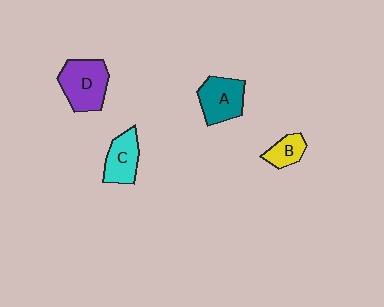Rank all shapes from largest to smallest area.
From largest to smallest: D (purple), A (teal), C (cyan), B (yellow).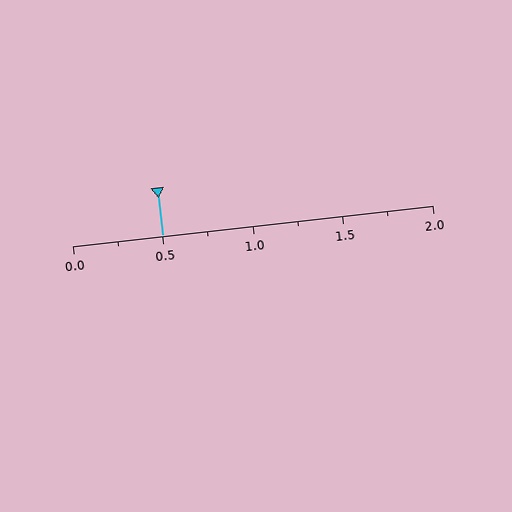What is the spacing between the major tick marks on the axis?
The major ticks are spaced 0.5 apart.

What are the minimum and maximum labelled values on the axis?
The axis runs from 0.0 to 2.0.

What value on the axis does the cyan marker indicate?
The marker indicates approximately 0.5.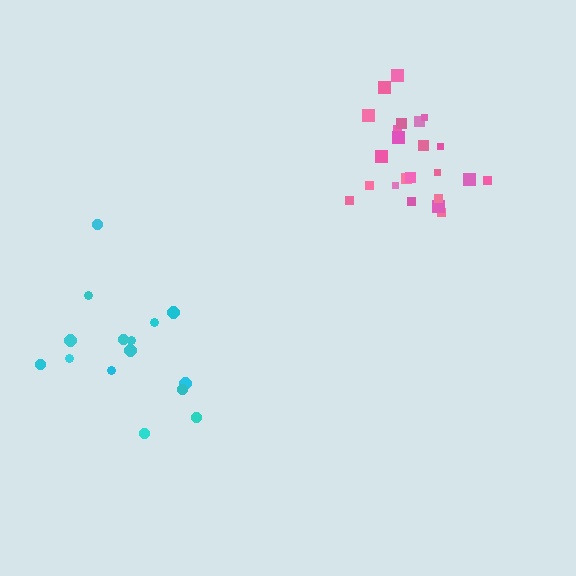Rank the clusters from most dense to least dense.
pink, cyan.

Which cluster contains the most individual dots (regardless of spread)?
Pink (23).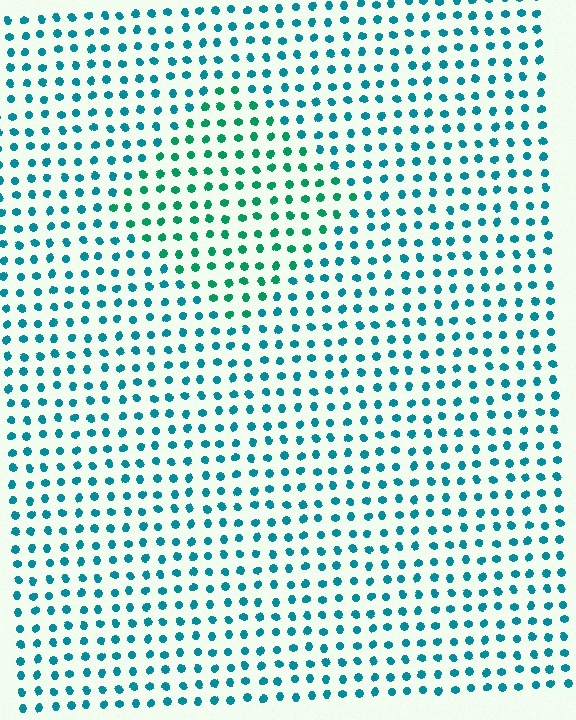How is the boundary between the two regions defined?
The boundary is defined purely by a slight shift in hue (about 30 degrees). Spacing, size, and orientation are identical on both sides.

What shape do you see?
I see a diamond.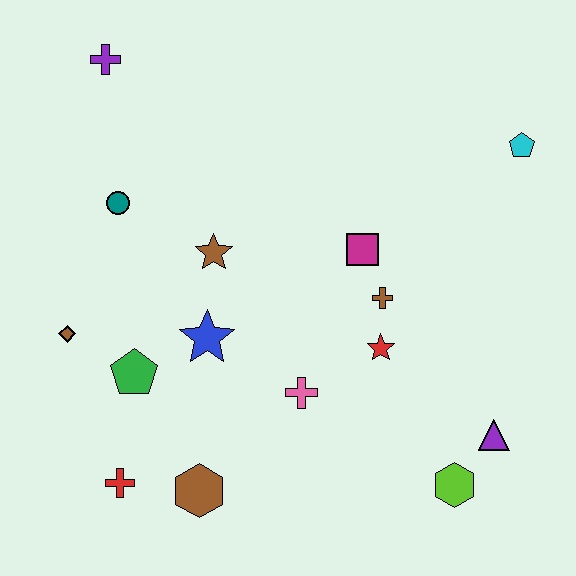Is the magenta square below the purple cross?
Yes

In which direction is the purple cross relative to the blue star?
The purple cross is above the blue star.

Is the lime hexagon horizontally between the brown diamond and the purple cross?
No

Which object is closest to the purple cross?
The teal circle is closest to the purple cross.